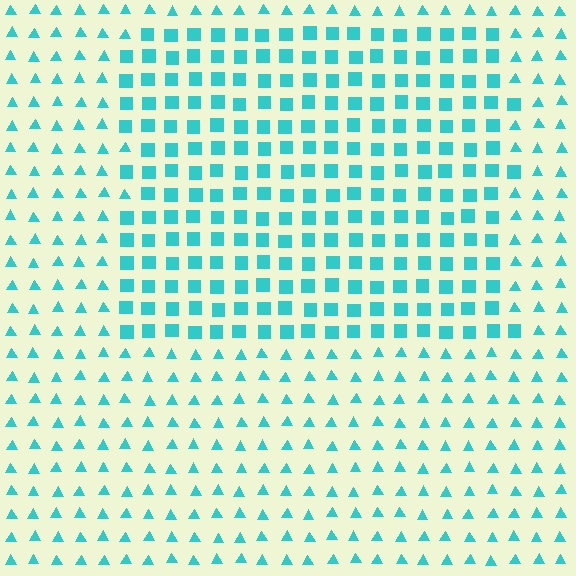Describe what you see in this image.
The image is filled with small cyan elements arranged in a uniform grid. A rectangle-shaped region contains squares, while the surrounding area contains triangles. The boundary is defined purely by the change in element shape.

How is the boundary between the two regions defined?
The boundary is defined by a change in element shape: squares inside vs. triangles outside. All elements share the same color and spacing.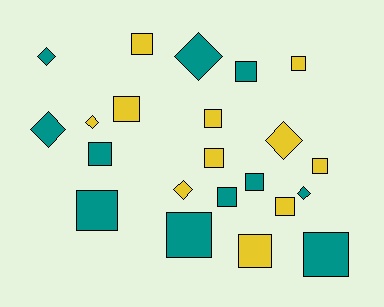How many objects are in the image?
There are 22 objects.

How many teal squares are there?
There are 7 teal squares.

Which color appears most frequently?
Teal, with 11 objects.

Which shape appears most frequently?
Square, with 15 objects.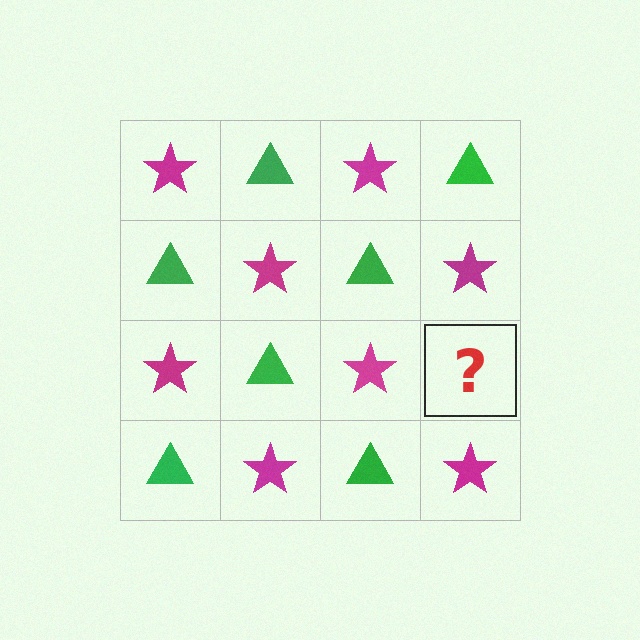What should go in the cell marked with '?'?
The missing cell should contain a green triangle.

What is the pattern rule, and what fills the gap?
The rule is that it alternates magenta star and green triangle in a checkerboard pattern. The gap should be filled with a green triangle.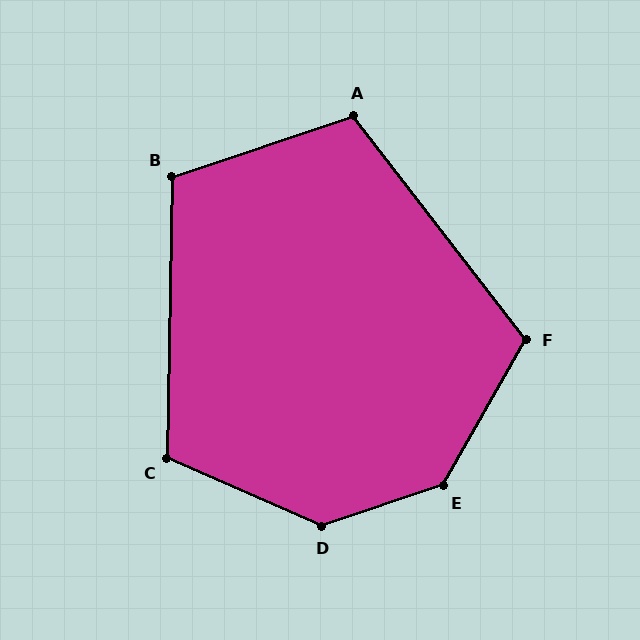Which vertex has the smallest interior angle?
A, at approximately 109 degrees.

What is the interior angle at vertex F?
Approximately 113 degrees (obtuse).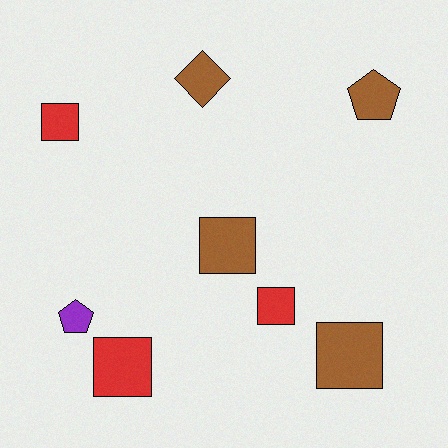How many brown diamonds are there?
There is 1 brown diamond.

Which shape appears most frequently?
Square, with 5 objects.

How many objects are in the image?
There are 8 objects.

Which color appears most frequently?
Brown, with 4 objects.